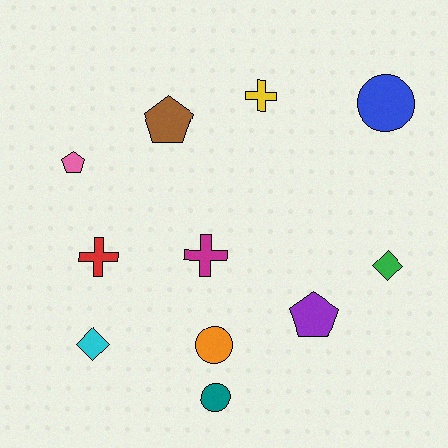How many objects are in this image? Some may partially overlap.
There are 11 objects.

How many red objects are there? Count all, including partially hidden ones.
There is 1 red object.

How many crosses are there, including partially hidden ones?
There are 3 crosses.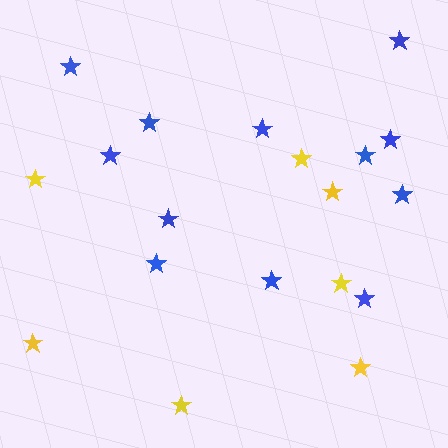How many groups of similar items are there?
There are 2 groups: one group of blue stars (12) and one group of yellow stars (7).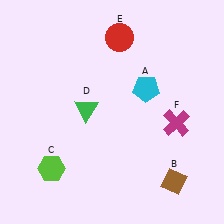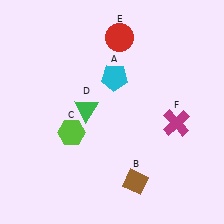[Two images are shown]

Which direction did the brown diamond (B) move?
The brown diamond (B) moved left.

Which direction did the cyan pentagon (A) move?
The cyan pentagon (A) moved left.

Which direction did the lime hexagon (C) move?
The lime hexagon (C) moved up.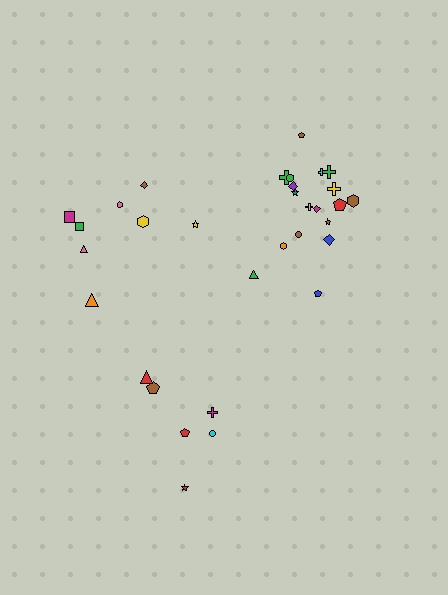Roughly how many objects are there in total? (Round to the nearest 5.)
Roughly 30 objects in total.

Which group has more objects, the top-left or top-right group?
The top-right group.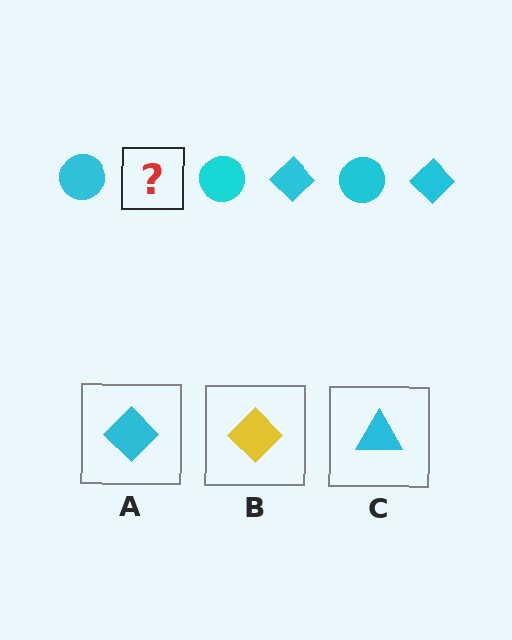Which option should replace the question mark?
Option A.